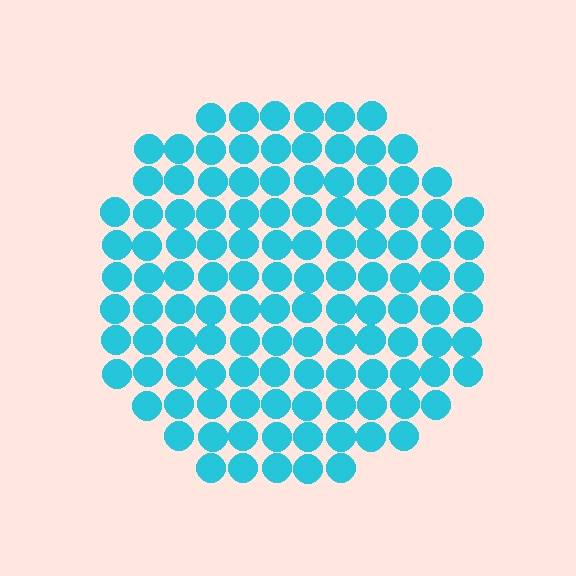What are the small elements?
The small elements are circles.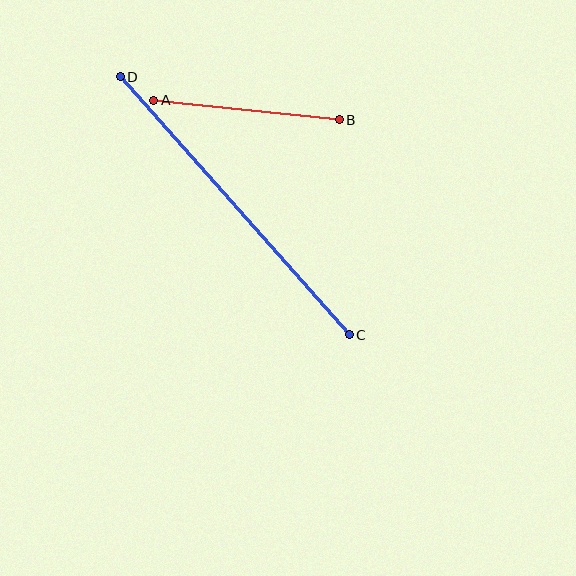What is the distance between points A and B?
The distance is approximately 187 pixels.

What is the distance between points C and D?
The distance is approximately 345 pixels.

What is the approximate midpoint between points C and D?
The midpoint is at approximately (235, 206) pixels.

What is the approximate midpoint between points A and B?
The midpoint is at approximately (247, 110) pixels.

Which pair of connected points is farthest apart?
Points C and D are farthest apart.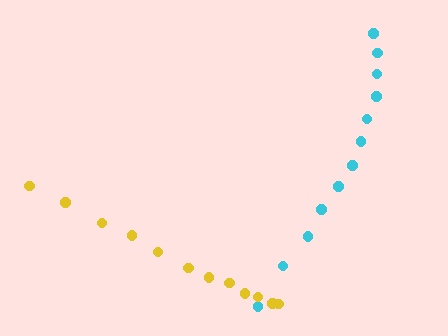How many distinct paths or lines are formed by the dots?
There are 2 distinct paths.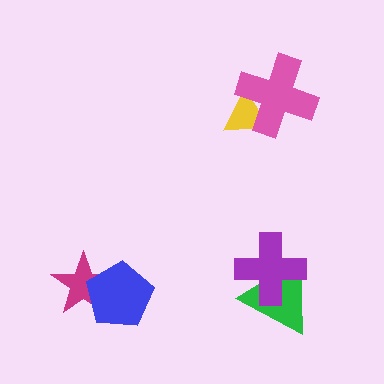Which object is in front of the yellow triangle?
The pink cross is in front of the yellow triangle.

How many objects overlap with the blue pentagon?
1 object overlaps with the blue pentagon.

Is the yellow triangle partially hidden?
Yes, it is partially covered by another shape.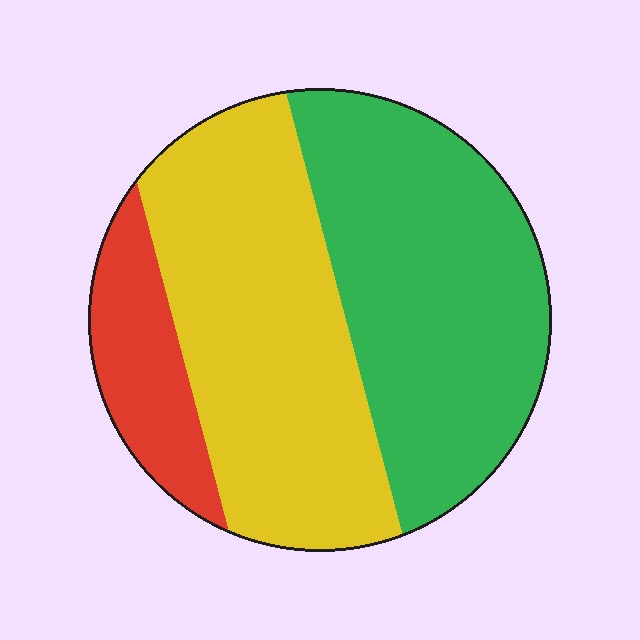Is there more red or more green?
Green.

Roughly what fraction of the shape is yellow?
Yellow takes up about two fifths (2/5) of the shape.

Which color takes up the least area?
Red, at roughly 15%.